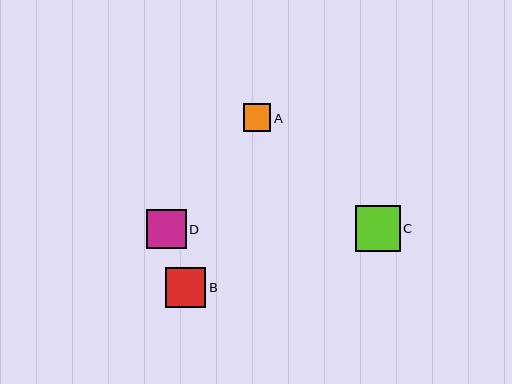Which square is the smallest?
Square A is the smallest with a size of approximately 28 pixels.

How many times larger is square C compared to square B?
Square C is approximately 1.1 times the size of square B.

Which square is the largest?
Square C is the largest with a size of approximately 45 pixels.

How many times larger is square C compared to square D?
Square C is approximately 1.1 times the size of square D.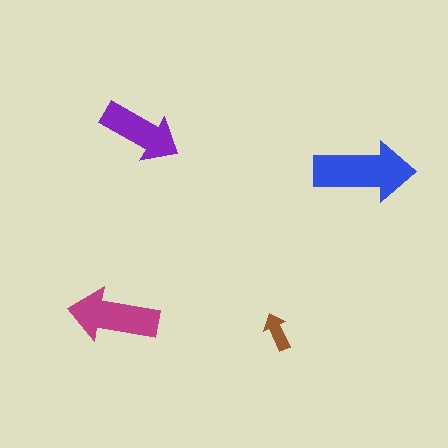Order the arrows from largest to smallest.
the blue one, the magenta one, the purple one, the brown one.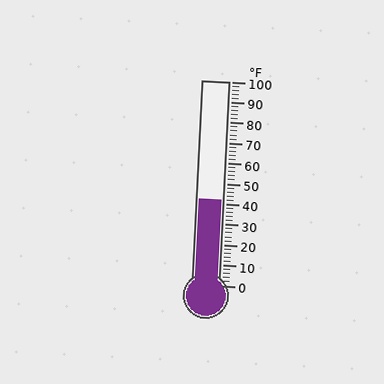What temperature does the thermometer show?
The thermometer shows approximately 42°F.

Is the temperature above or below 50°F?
The temperature is below 50°F.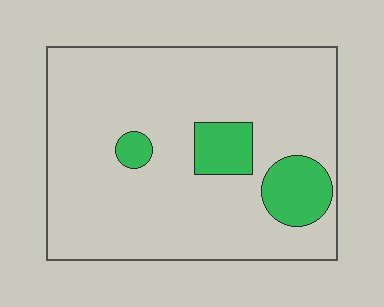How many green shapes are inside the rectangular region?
3.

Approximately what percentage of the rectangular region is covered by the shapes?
Approximately 15%.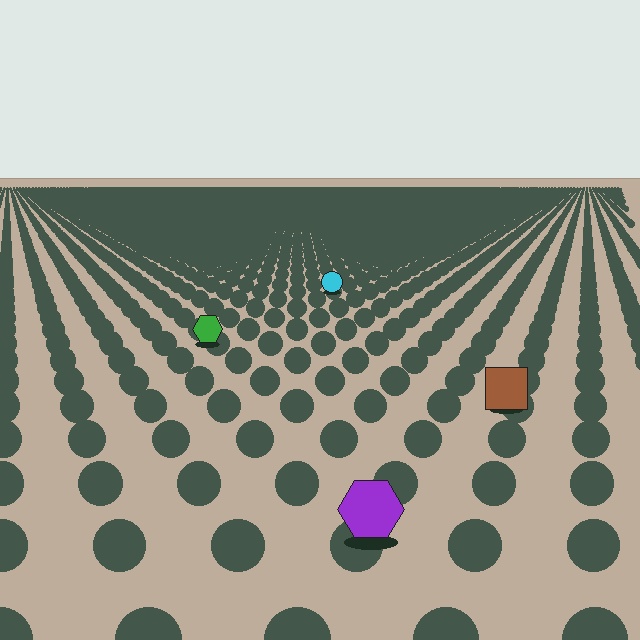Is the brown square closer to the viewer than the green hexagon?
Yes. The brown square is closer — you can tell from the texture gradient: the ground texture is coarser near it.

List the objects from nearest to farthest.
From nearest to farthest: the purple hexagon, the brown square, the green hexagon, the cyan circle.